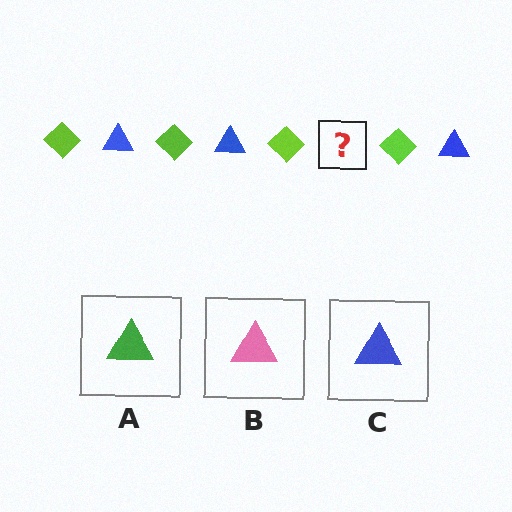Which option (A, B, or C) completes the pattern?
C.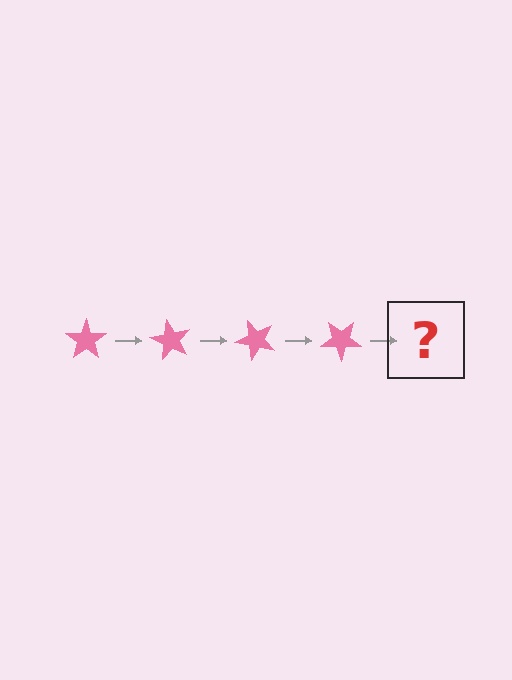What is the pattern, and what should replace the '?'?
The pattern is that the star rotates 60 degrees each step. The '?' should be a pink star rotated 240 degrees.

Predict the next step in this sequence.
The next step is a pink star rotated 240 degrees.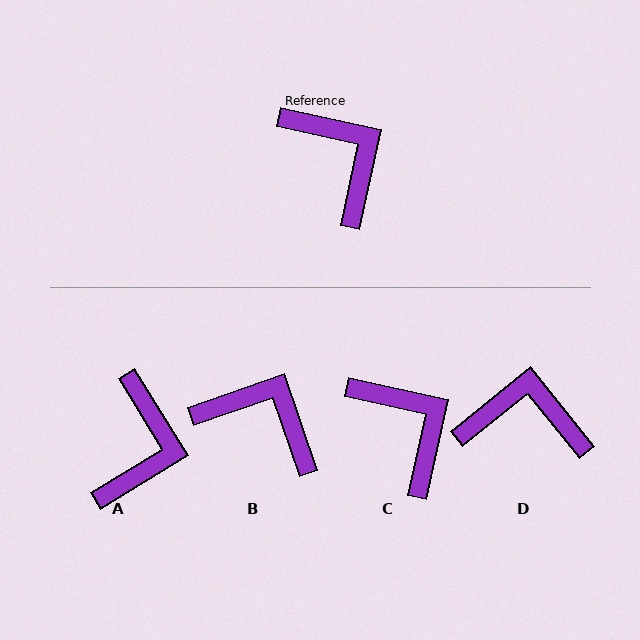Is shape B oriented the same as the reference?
No, it is off by about 31 degrees.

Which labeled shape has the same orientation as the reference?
C.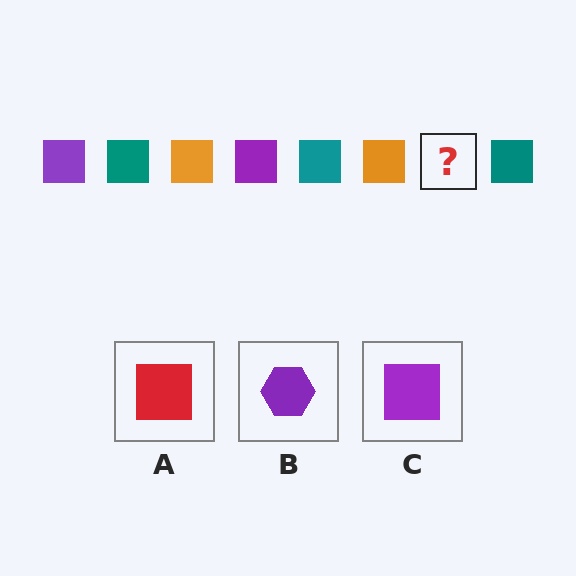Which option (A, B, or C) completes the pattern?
C.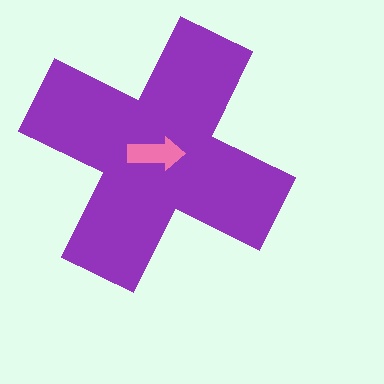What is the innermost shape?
The pink arrow.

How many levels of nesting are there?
2.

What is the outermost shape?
The purple cross.